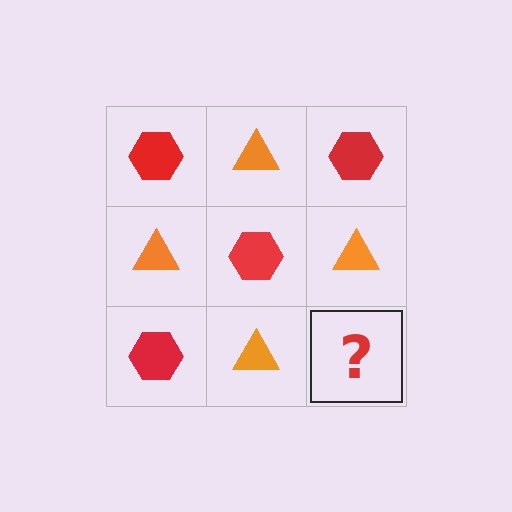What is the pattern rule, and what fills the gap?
The rule is that it alternates red hexagon and orange triangle in a checkerboard pattern. The gap should be filled with a red hexagon.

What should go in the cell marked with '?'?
The missing cell should contain a red hexagon.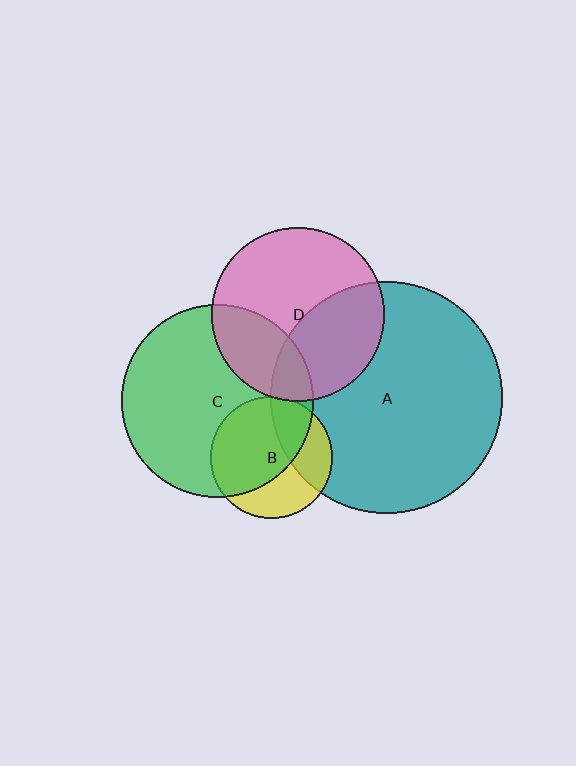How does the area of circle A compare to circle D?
Approximately 1.8 times.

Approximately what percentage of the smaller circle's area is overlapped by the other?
Approximately 25%.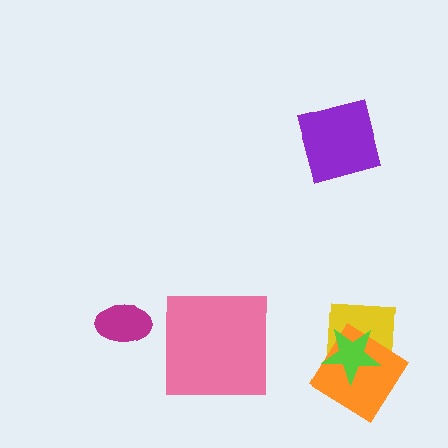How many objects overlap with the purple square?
0 objects overlap with the purple square.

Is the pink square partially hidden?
No, no other shape covers it.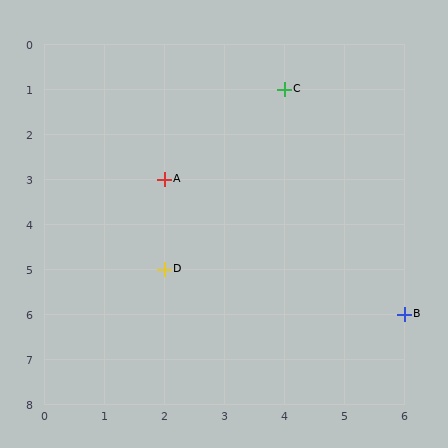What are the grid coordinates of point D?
Point D is at grid coordinates (2, 5).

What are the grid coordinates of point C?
Point C is at grid coordinates (4, 1).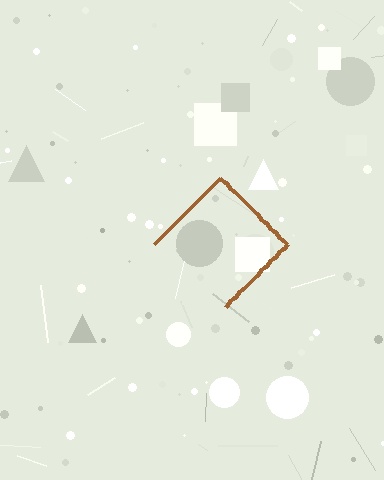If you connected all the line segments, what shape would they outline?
They would outline a diamond.